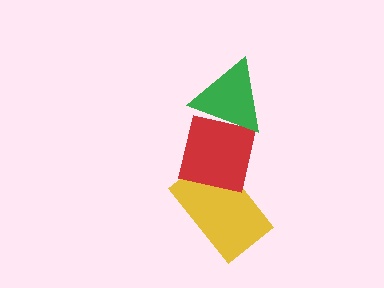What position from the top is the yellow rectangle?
The yellow rectangle is 3rd from the top.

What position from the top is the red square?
The red square is 2nd from the top.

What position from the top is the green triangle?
The green triangle is 1st from the top.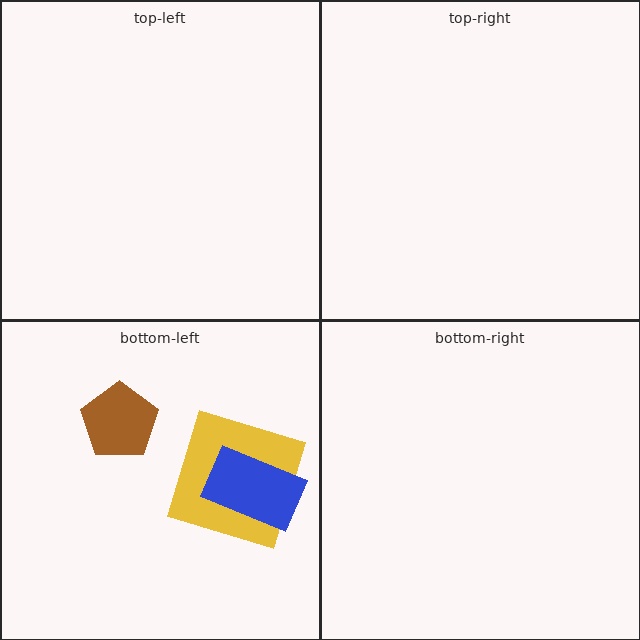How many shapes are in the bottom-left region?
3.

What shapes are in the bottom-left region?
The yellow square, the brown pentagon, the blue rectangle.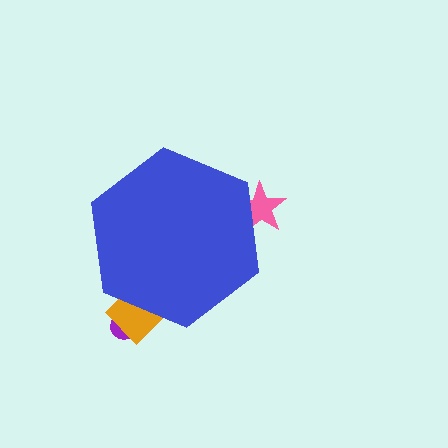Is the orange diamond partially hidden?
Yes, the orange diamond is partially hidden behind the blue hexagon.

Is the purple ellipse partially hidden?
Yes, the purple ellipse is partially hidden behind the blue hexagon.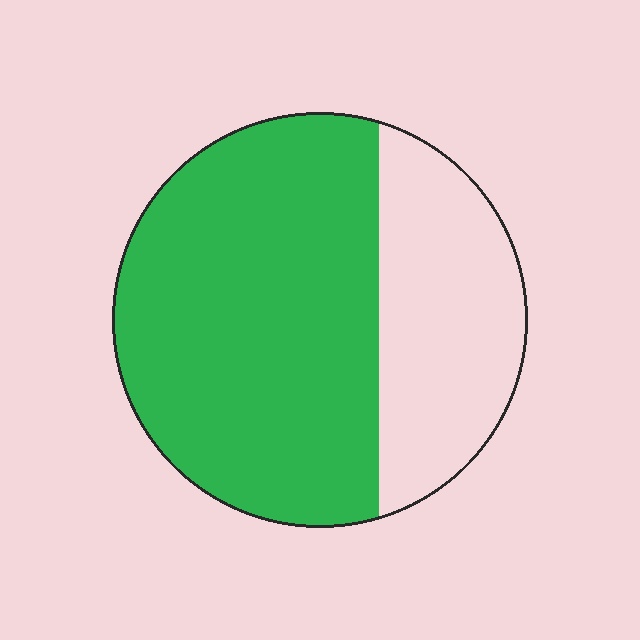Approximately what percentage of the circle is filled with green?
Approximately 70%.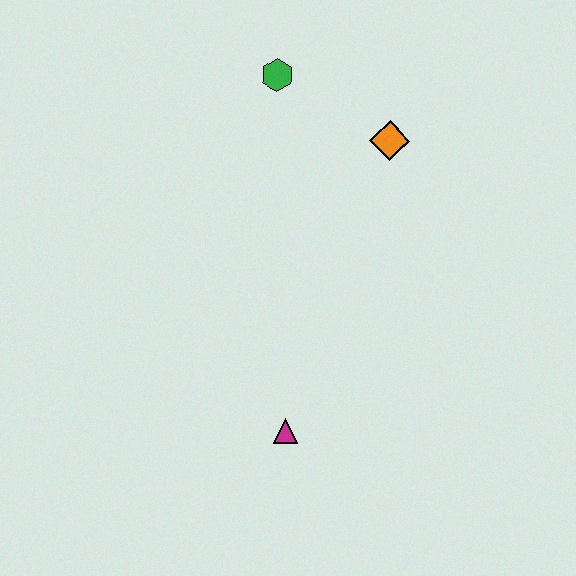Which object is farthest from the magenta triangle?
The green hexagon is farthest from the magenta triangle.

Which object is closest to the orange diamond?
The green hexagon is closest to the orange diamond.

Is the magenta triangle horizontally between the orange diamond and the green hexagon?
Yes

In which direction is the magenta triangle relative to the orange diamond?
The magenta triangle is below the orange diamond.